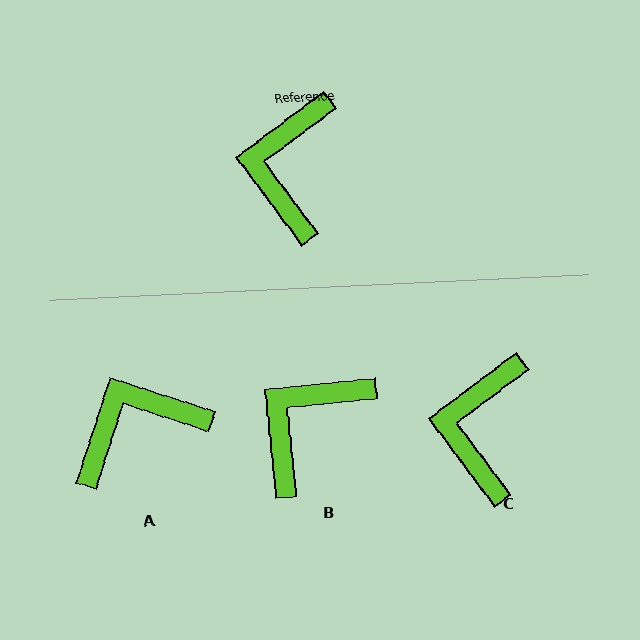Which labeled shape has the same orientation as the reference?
C.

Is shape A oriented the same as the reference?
No, it is off by about 55 degrees.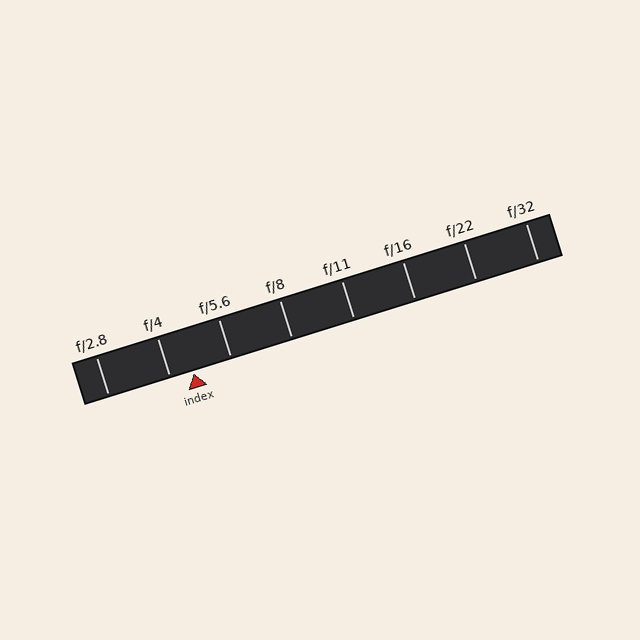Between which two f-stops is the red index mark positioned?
The index mark is between f/4 and f/5.6.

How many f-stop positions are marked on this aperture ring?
There are 8 f-stop positions marked.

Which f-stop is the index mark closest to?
The index mark is closest to f/4.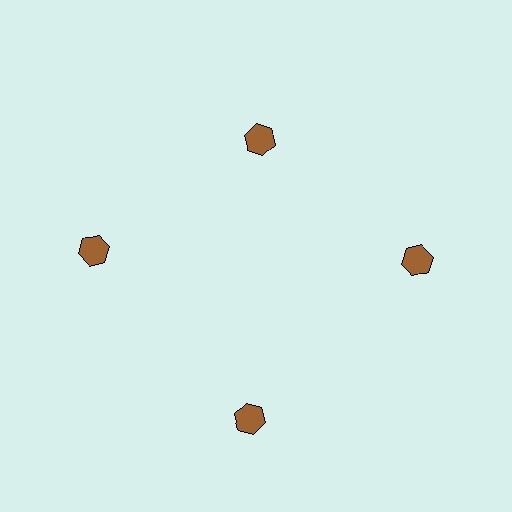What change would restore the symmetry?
The symmetry would be restored by moving it outward, back onto the ring so that all 4 hexagons sit at equal angles and equal distance from the center.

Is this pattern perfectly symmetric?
No. The 4 brown hexagons are arranged in a ring, but one element near the 12 o'clock position is pulled inward toward the center, breaking the 4-fold rotational symmetry.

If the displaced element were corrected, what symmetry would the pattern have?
It would have 4-fold rotational symmetry — the pattern would map onto itself every 90 degrees.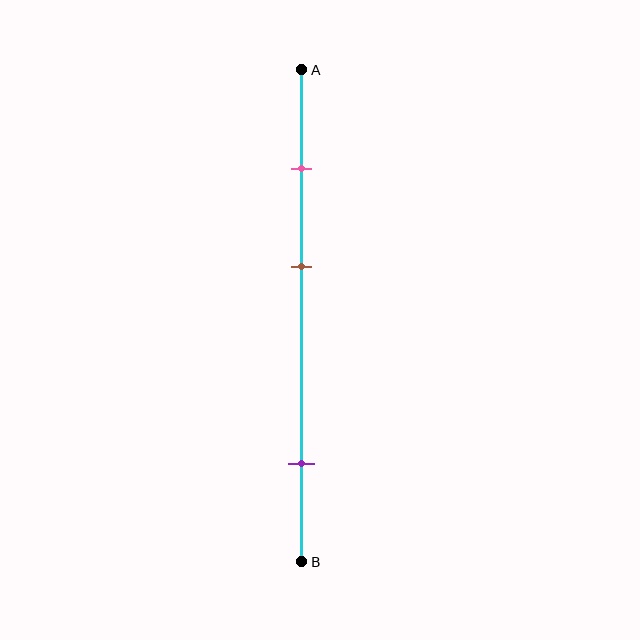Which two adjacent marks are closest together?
The pink and brown marks are the closest adjacent pair.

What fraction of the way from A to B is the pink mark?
The pink mark is approximately 20% (0.2) of the way from A to B.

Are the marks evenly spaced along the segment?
No, the marks are not evenly spaced.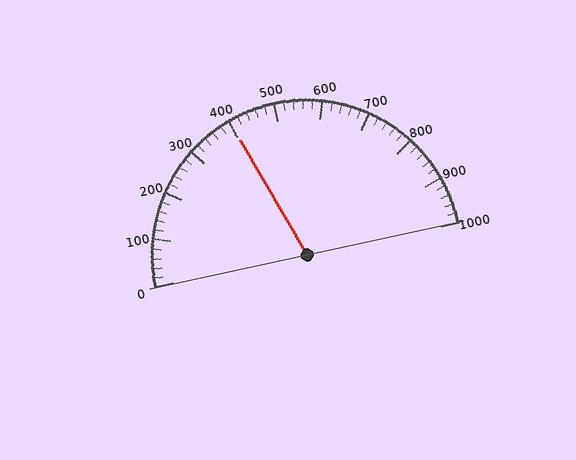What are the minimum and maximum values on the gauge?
The gauge ranges from 0 to 1000.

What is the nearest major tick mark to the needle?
The nearest major tick mark is 400.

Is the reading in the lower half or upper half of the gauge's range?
The reading is in the lower half of the range (0 to 1000).